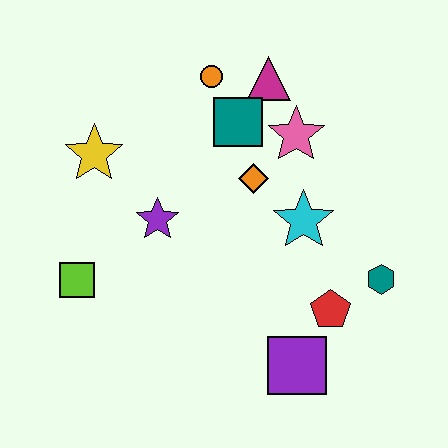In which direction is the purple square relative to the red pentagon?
The purple square is below the red pentagon.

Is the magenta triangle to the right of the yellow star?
Yes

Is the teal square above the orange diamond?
Yes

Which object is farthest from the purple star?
The teal hexagon is farthest from the purple star.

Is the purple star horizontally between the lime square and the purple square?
Yes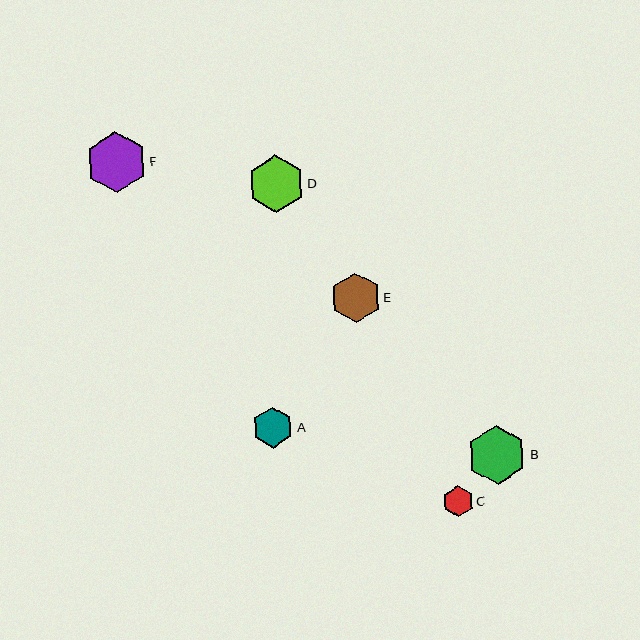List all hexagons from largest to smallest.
From largest to smallest: F, B, D, E, A, C.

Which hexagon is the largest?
Hexagon F is the largest with a size of approximately 60 pixels.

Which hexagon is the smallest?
Hexagon C is the smallest with a size of approximately 30 pixels.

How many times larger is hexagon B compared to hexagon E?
Hexagon B is approximately 1.2 times the size of hexagon E.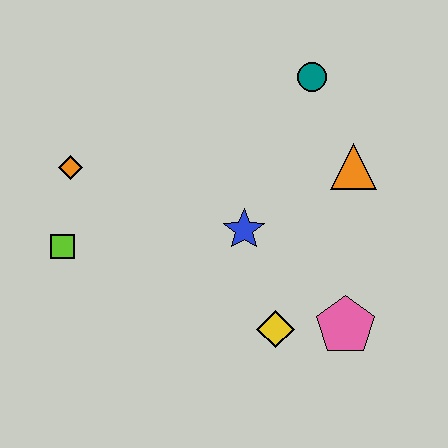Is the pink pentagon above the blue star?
No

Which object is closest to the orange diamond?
The lime square is closest to the orange diamond.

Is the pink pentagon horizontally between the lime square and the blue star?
No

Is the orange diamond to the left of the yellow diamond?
Yes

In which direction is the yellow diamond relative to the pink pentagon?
The yellow diamond is to the left of the pink pentagon.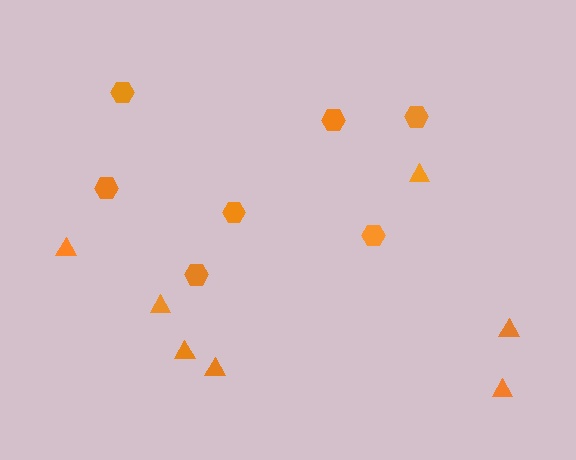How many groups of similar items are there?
There are 2 groups: one group of hexagons (7) and one group of triangles (7).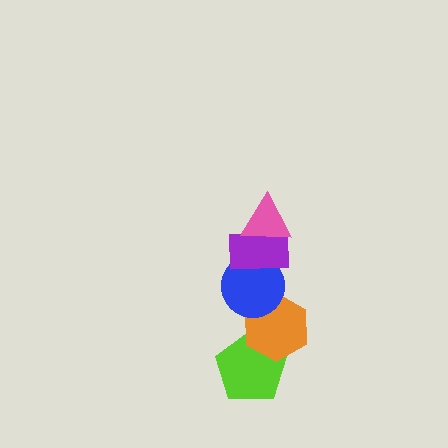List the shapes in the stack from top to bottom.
From top to bottom: the pink triangle, the purple rectangle, the blue circle, the orange hexagon, the lime pentagon.